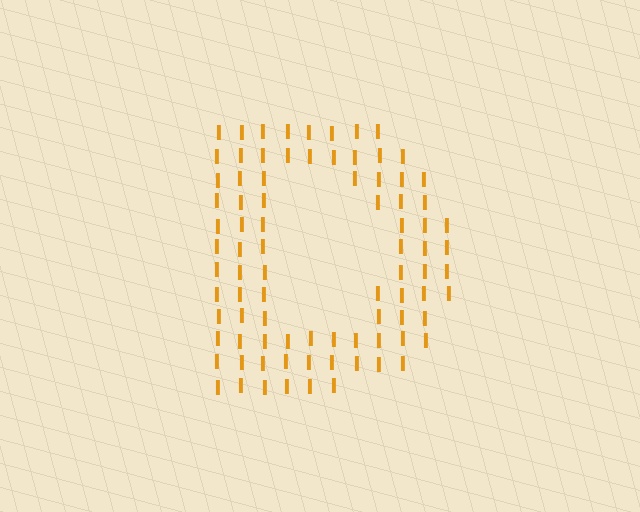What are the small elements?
The small elements are letter I's.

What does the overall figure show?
The overall figure shows the letter D.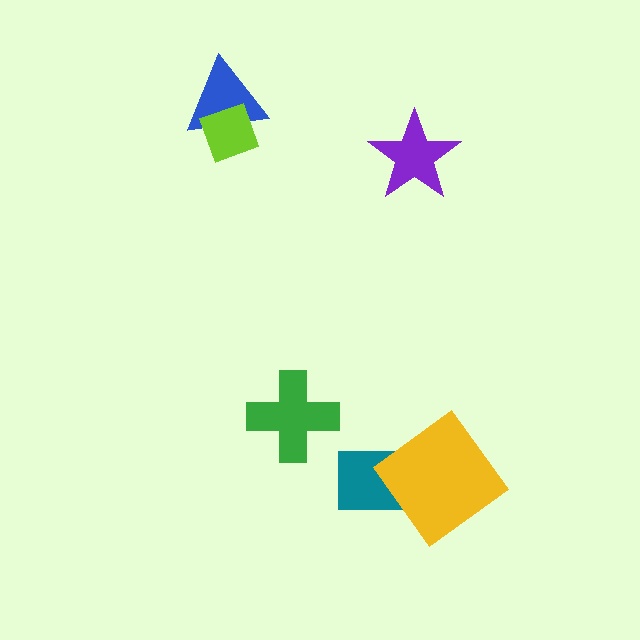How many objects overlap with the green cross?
0 objects overlap with the green cross.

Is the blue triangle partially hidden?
Yes, it is partially covered by another shape.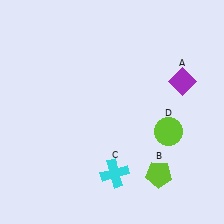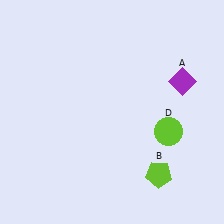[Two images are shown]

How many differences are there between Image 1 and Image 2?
There is 1 difference between the two images.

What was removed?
The cyan cross (C) was removed in Image 2.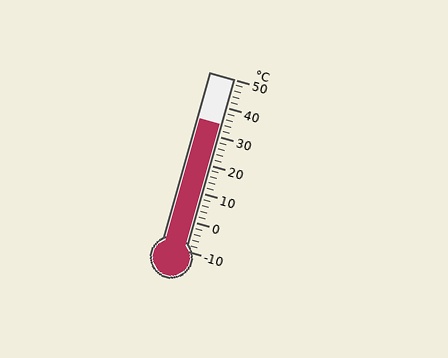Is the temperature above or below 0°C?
The temperature is above 0°C.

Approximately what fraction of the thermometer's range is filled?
The thermometer is filled to approximately 75% of its range.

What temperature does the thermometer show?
The thermometer shows approximately 34°C.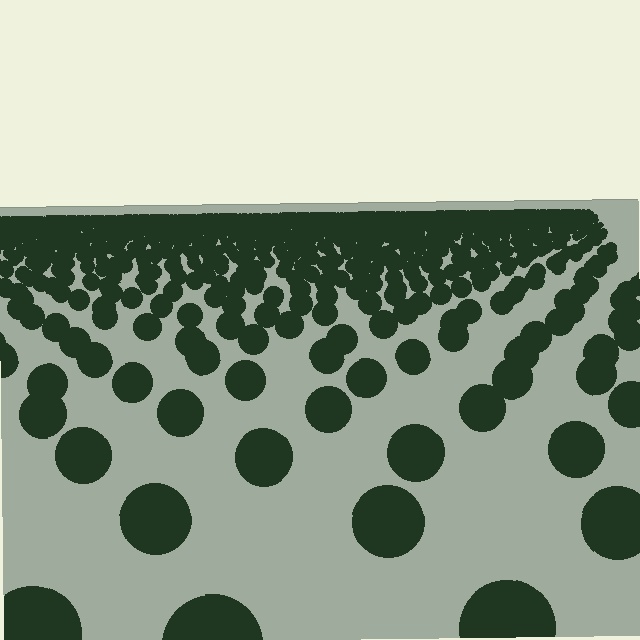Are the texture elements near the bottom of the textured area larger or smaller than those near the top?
Larger. Near the bottom, elements are closer to the viewer and appear at a bigger on-screen size.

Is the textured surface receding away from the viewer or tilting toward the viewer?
The surface is receding away from the viewer. Texture elements get smaller and denser toward the top.